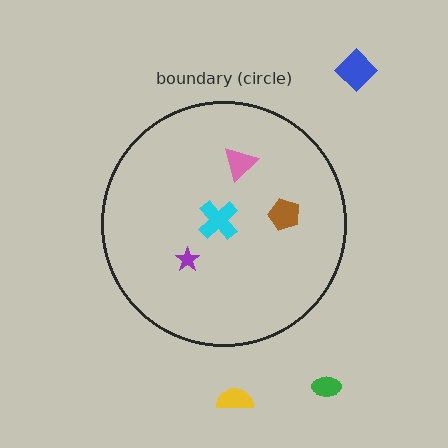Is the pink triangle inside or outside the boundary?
Inside.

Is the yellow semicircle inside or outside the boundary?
Outside.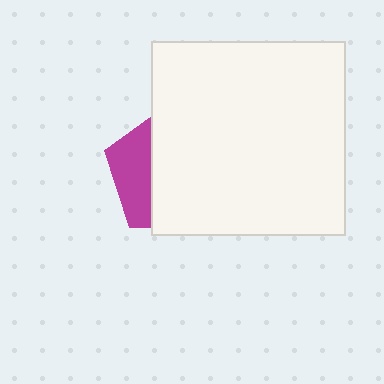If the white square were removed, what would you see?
You would see the complete magenta pentagon.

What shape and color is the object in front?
The object in front is a white square.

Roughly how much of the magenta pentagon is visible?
A small part of it is visible (roughly 31%).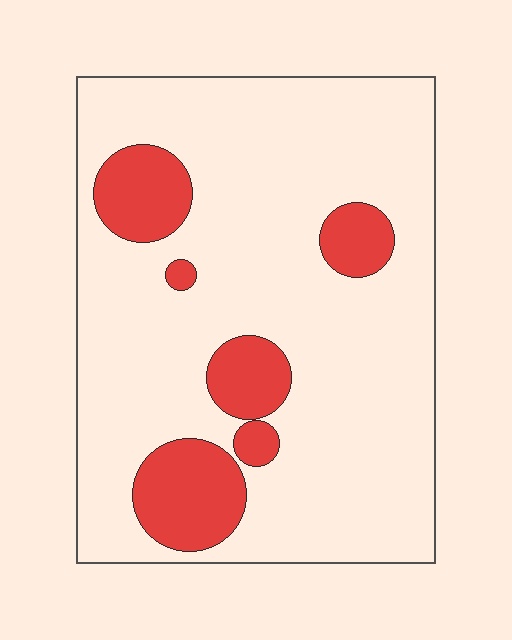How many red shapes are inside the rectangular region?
6.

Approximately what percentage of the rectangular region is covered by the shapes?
Approximately 20%.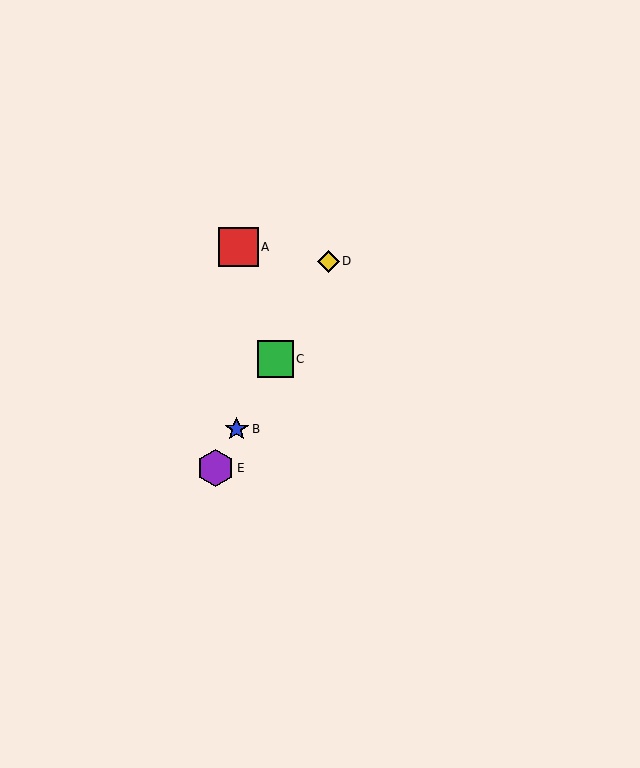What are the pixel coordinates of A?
Object A is at (238, 247).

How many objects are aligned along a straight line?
4 objects (B, C, D, E) are aligned along a straight line.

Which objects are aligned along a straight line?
Objects B, C, D, E are aligned along a straight line.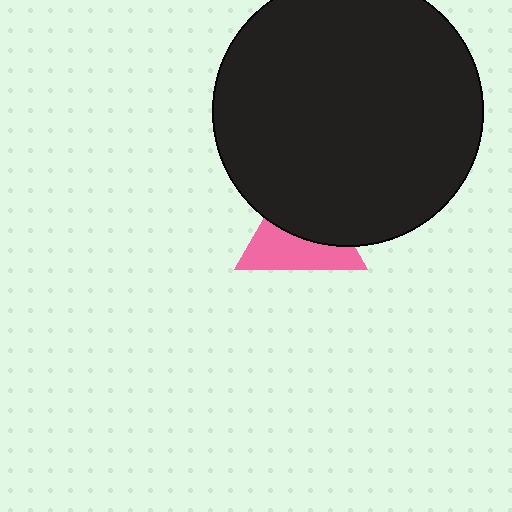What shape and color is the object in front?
The object in front is a black circle.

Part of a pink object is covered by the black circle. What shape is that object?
It is a triangle.